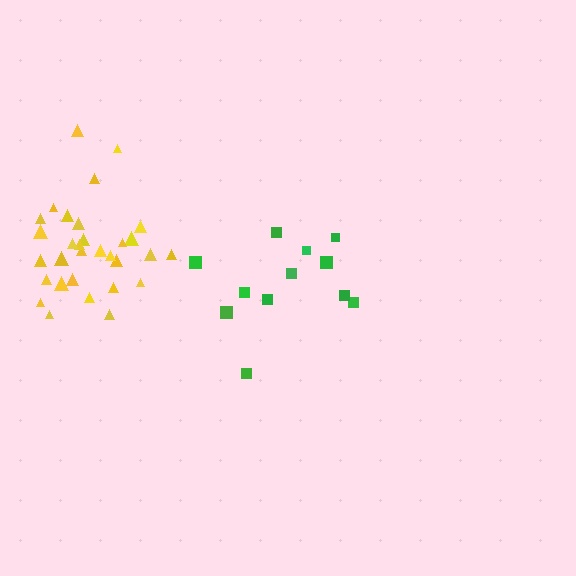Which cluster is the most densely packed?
Yellow.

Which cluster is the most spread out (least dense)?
Green.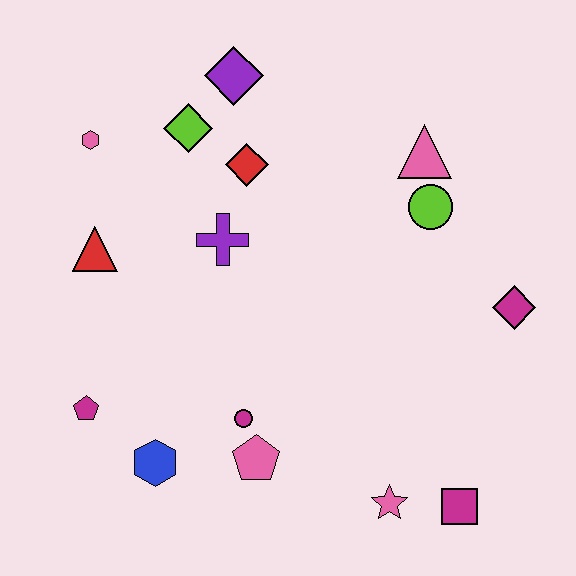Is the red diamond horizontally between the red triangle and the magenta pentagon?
No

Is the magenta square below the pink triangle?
Yes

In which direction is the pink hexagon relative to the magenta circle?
The pink hexagon is above the magenta circle.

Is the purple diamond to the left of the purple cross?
No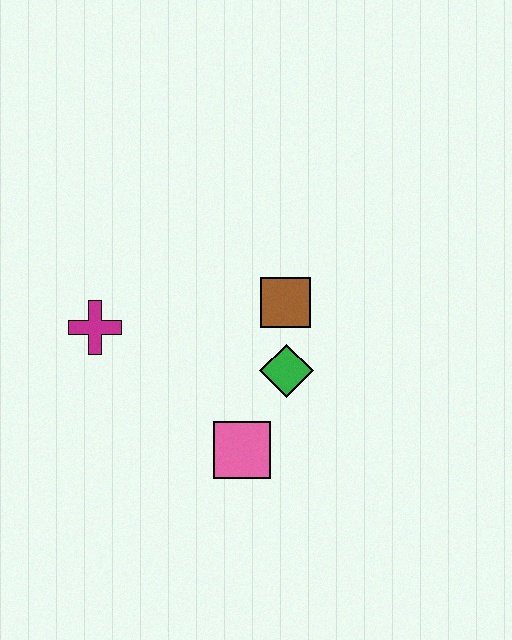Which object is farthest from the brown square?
The magenta cross is farthest from the brown square.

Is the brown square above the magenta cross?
Yes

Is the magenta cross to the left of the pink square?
Yes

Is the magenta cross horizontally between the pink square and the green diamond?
No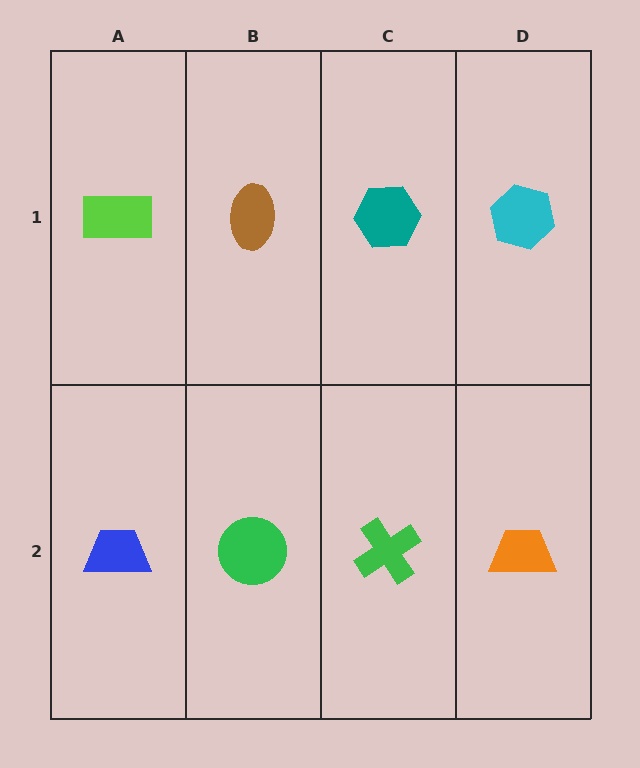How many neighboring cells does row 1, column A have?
2.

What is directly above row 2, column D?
A cyan hexagon.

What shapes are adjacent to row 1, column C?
A green cross (row 2, column C), a brown ellipse (row 1, column B), a cyan hexagon (row 1, column D).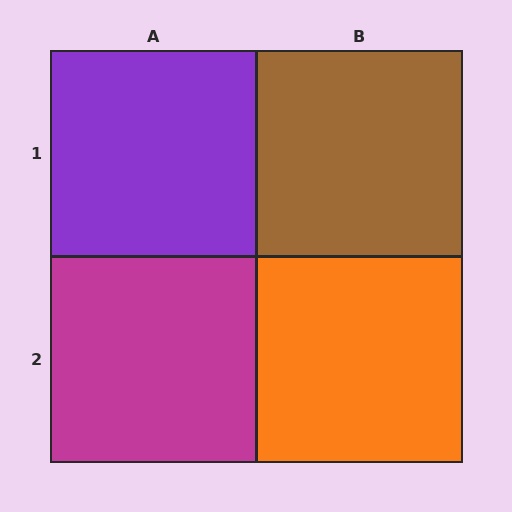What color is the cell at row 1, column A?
Purple.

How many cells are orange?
1 cell is orange.